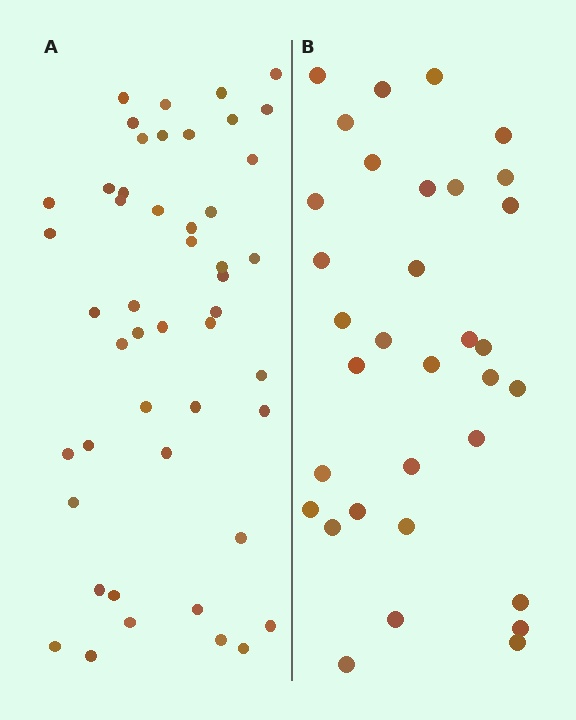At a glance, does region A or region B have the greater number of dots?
Region A (the left region) has more dots.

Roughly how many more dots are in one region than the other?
Region A has approximately 15 more dots than region B.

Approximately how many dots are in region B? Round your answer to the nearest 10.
About 30 dots. (The exact count is 33, which rounds to 30.)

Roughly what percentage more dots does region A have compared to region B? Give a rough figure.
About 45% more.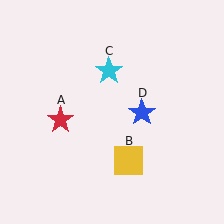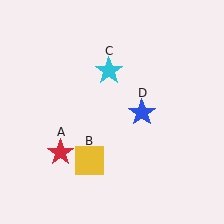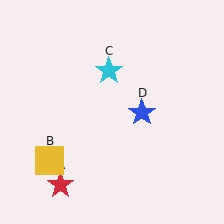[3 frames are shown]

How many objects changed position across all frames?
2 objects changed position: red star (object A), yellow square (object B).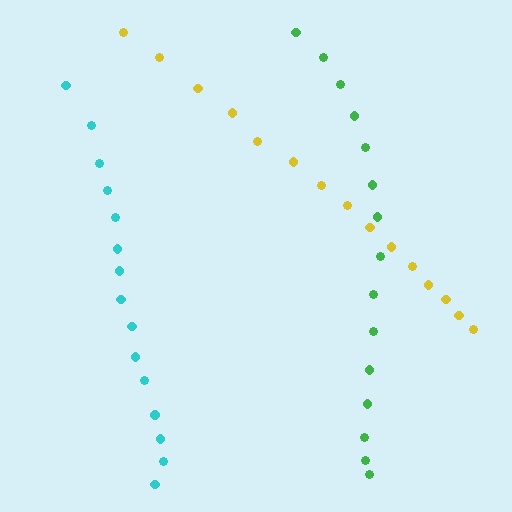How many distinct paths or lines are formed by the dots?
There are 3 distinct paths.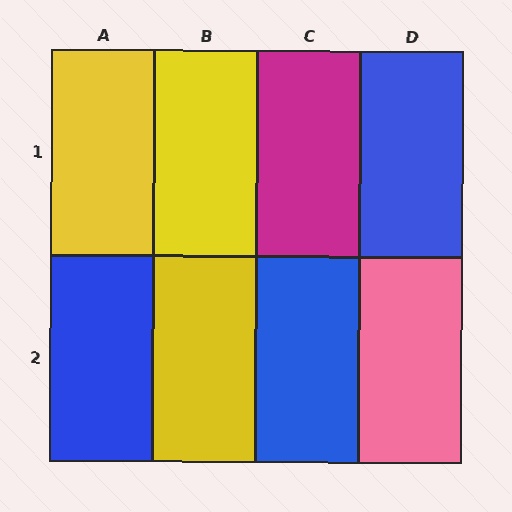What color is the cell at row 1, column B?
Yellow.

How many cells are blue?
3 cells are blue.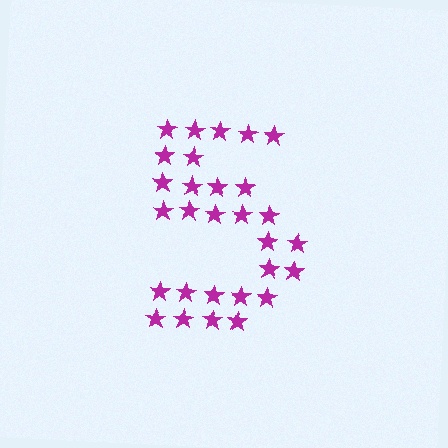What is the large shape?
The large shape is the digit 5.